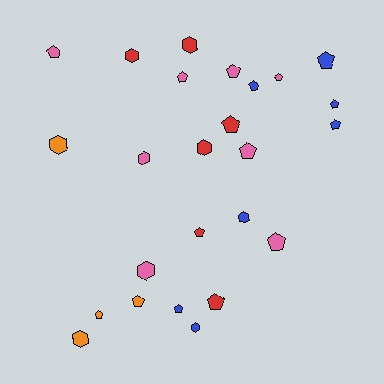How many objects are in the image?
There are 25 objects.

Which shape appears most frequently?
Pentagon, with 16 objects.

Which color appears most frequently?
Pink, with 8 objects.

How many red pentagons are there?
There are 3 red pentagons.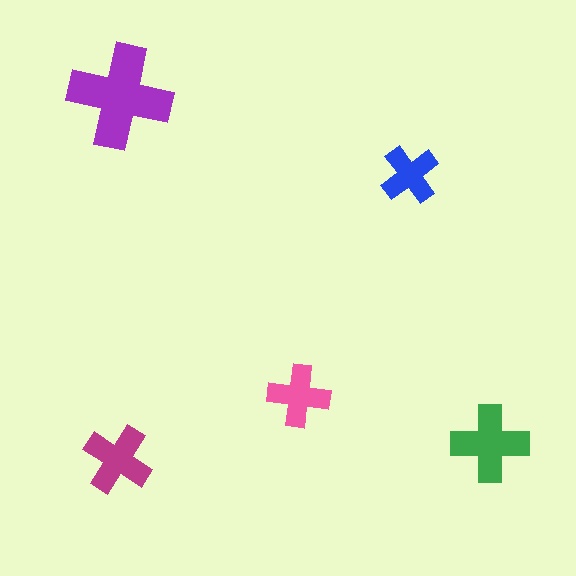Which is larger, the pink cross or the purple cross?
The purple one.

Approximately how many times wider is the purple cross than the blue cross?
About 2 times wider.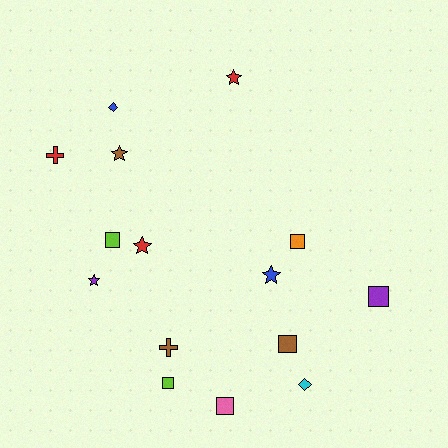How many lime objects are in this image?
There are 2 lime objects.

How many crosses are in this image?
There are 2 crosses.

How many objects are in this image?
There are 15 objects.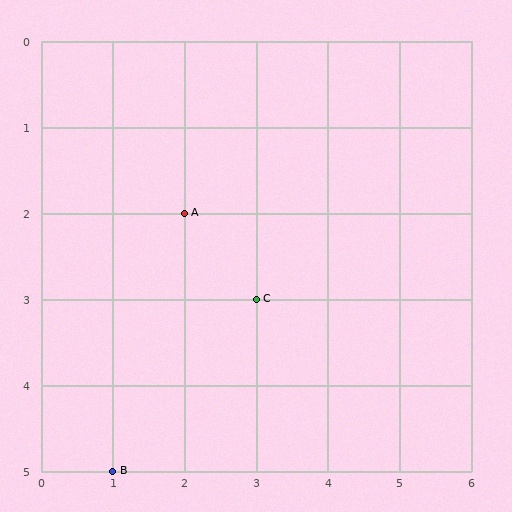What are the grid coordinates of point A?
Point A is at grid coordinates (2, 2).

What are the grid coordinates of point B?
Point B is at grid coordinates (1, 5).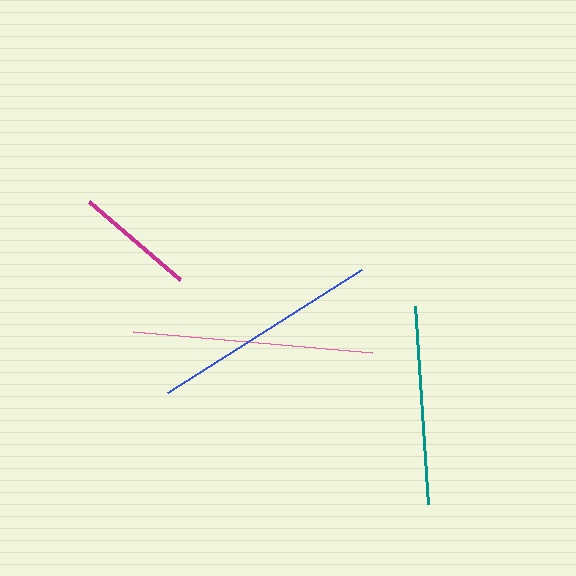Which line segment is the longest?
The pink line is the longest at approximately 240 pixels.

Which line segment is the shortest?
The magenta line is the shortest at approximately 120 pixels.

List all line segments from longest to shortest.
From longest to shortest: pink, blue, teal, magenta.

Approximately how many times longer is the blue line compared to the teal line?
The blue line is approximately 1.2 times the length of the teal line.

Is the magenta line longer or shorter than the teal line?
The teal line is longer than the magenta line.